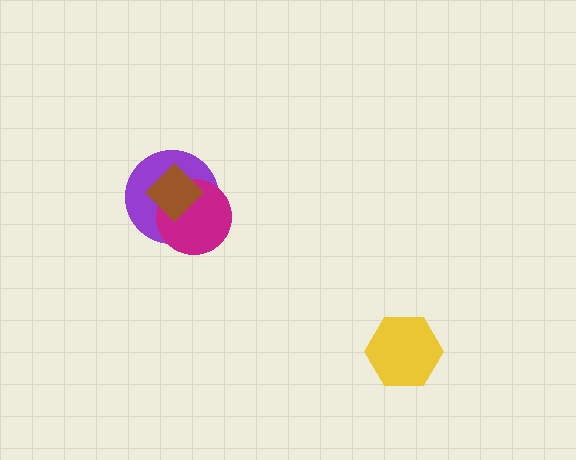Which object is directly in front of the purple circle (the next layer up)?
The magenta circle is directly in front of the purple circle.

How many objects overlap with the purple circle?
2 objects overlap with the purple circle.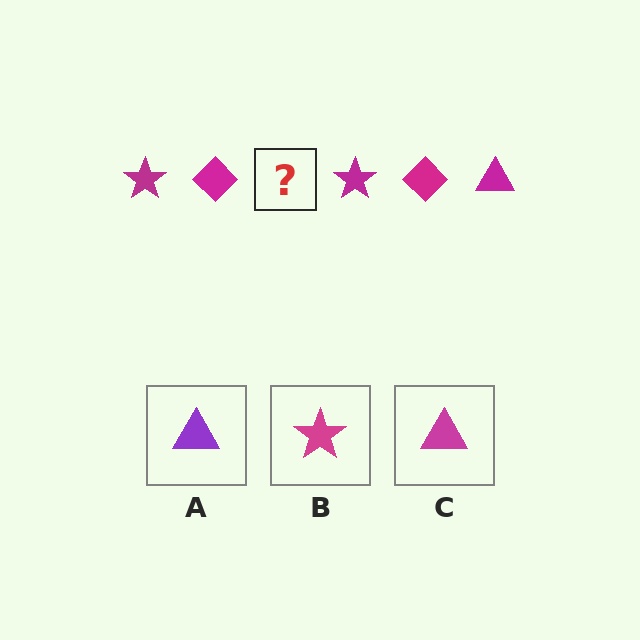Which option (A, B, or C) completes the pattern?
C.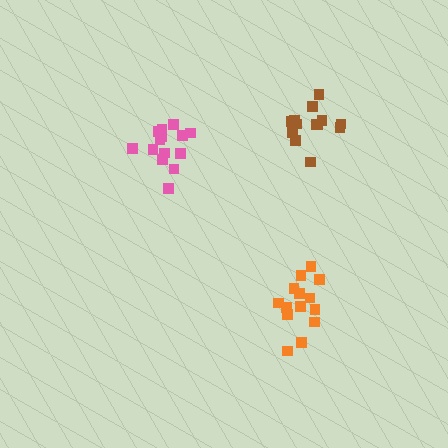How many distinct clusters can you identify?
There are 3 distinct clusters.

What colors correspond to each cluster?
The clusters are colored: pink, orange, brown.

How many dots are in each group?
Group 1: 14 dots, Group 2: 14 dots, Group 3: 13 dots (41 total).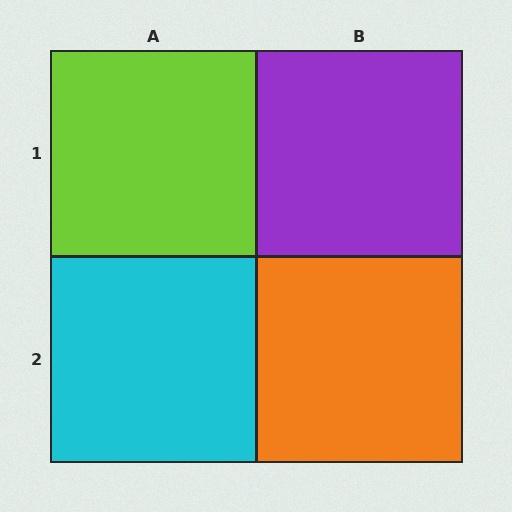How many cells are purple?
1 cell is purple.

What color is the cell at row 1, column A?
Lime.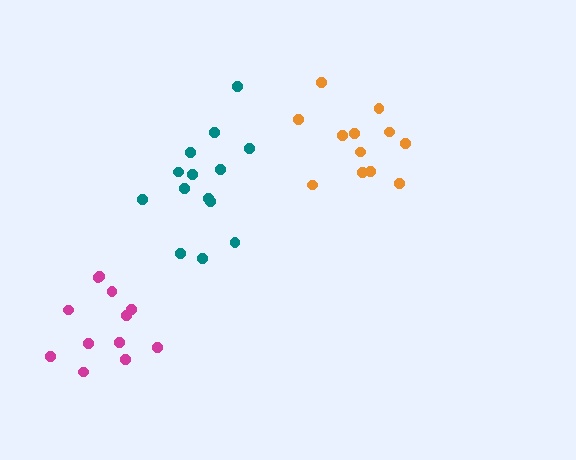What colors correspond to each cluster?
The clusters are colored: teal, magenta, orange.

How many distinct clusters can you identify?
There are 3 distinct clusters.